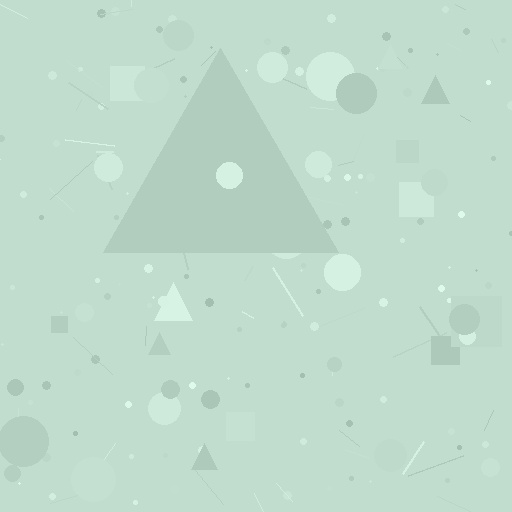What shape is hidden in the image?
A triangle is hidden in the image.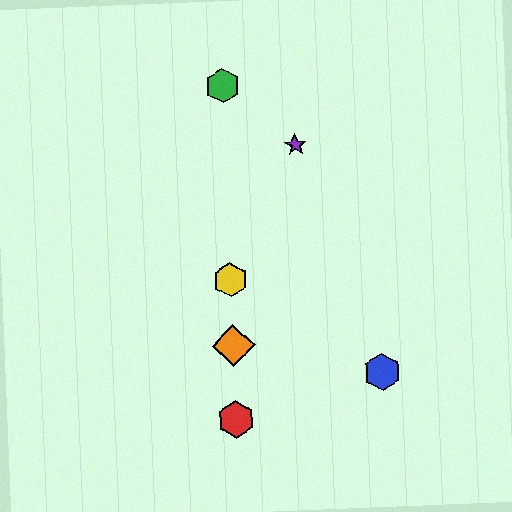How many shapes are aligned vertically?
4 shapes (the red hexagon, the green hexagon, the yellow hexagon, the orange diamond) are aligned vertically.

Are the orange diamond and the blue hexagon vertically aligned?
No, the orange diamond is at x≈233 and the blue hexagon is at x≈382.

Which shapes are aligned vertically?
The red hexagon, the green hexagon, the yellow hexagon, the orange diamond are aligned vertically.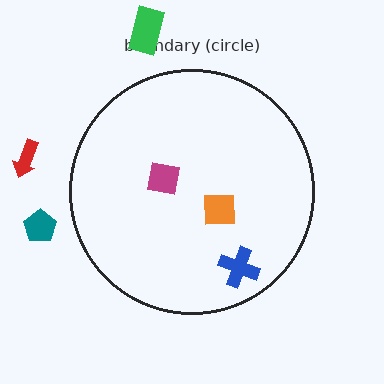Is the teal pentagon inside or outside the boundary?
Outside.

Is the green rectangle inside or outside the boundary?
Outside.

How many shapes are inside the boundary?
3 inside, 3 outside.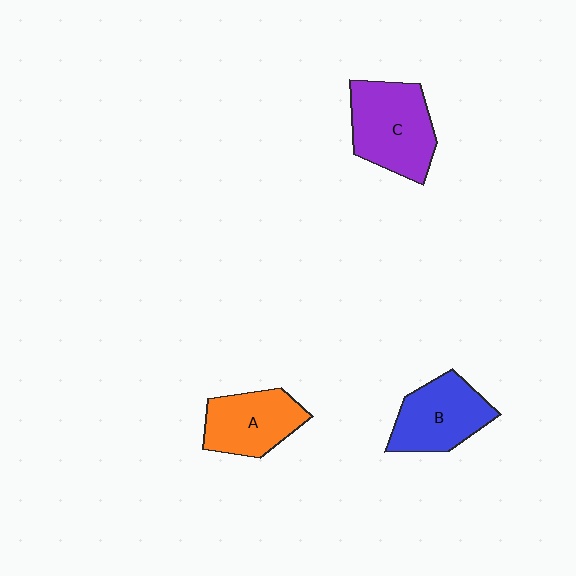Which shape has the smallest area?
Shape A (orange).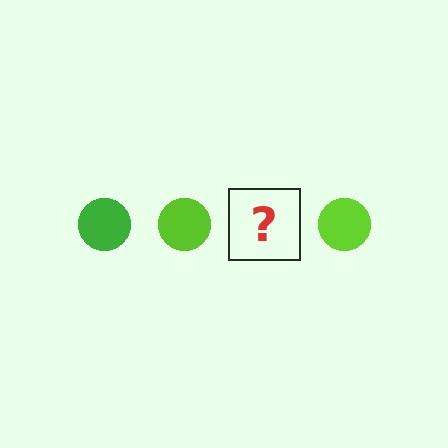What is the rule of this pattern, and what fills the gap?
The rule is that the pattern cycles through green, lime circles. The gap should be filled with a green circle.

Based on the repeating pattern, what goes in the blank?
The blank should be a green circle.